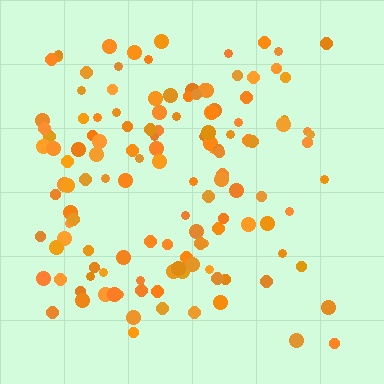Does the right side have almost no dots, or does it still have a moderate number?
Still a moderate number, just noticeably fewer than the left.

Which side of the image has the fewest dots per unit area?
The right.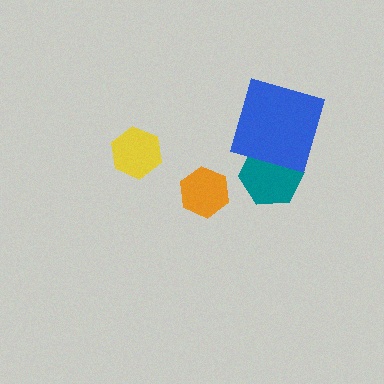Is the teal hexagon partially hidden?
Yes, it is partially covered by another shape.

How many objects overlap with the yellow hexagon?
0 objects overlap with the yellow hexagon.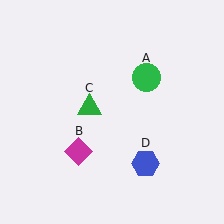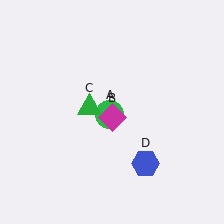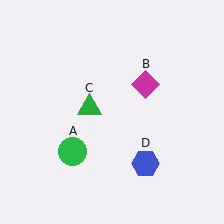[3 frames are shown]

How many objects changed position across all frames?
2 objects changed position: green circle (object A), magenta diamond (object B).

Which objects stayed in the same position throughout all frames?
Green triangle (object C) and blue hexagon (object D) remained stationary.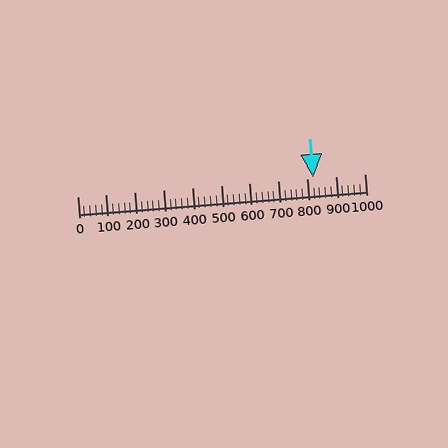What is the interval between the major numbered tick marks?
The major tick marks are spaced 100 units apart.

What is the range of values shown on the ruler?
The ruler shows values from 0 to 1000.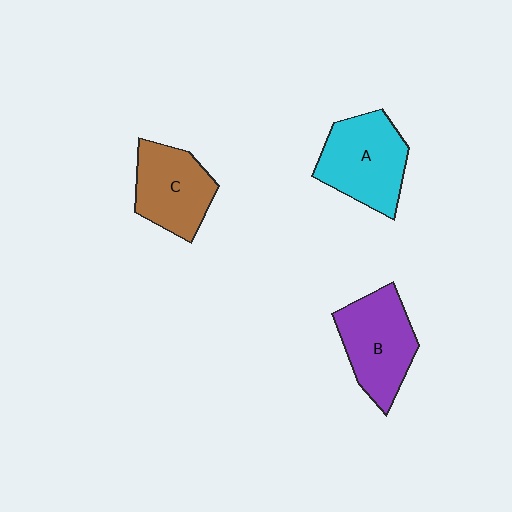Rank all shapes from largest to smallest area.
From largest to smallest: A (cyan), B (purple), C (brown).